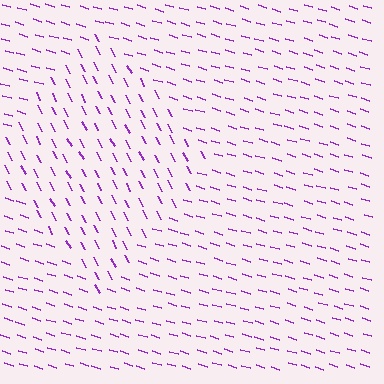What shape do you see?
I see a diamond.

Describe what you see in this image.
The image is filled with small purple line segments. A diamond region in the image has lines oriented differently from the surrounding lines, creating a visible texture boundary.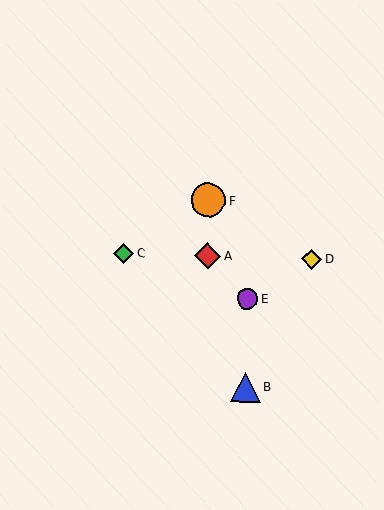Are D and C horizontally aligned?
Yes, both are at y≈259.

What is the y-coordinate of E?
Object E is at y≈299.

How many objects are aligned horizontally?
3 objects (A, C, D) are aligned horizontally.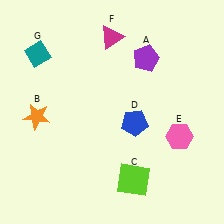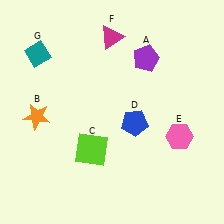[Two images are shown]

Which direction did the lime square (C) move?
The lime square (C) moved left.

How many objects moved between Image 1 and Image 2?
1 object moved between the two images.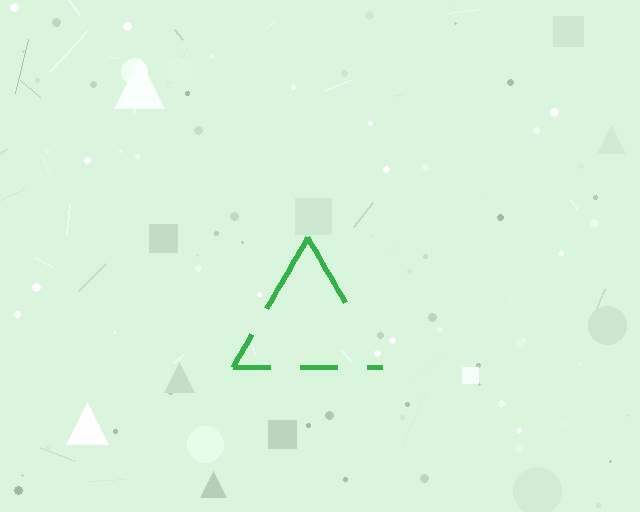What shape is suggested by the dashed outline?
The dashed outline suggests a triangle.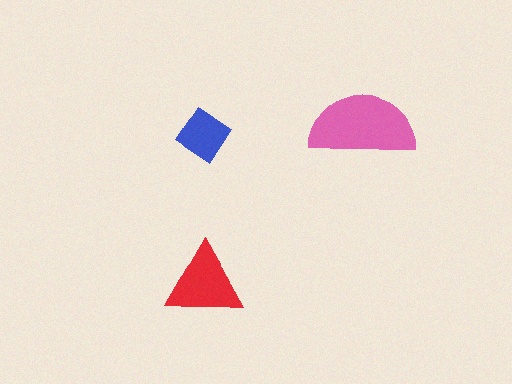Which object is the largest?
The pink semicircle.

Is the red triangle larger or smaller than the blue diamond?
Larger.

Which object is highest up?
The pink semicircle is topmost.